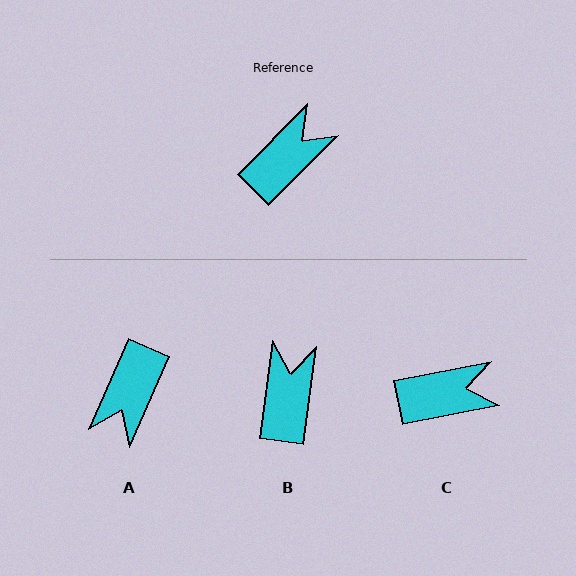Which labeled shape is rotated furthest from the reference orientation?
A, about 159 degrees away.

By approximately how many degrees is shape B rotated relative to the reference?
Approximately 37 degrees counter-clockwise.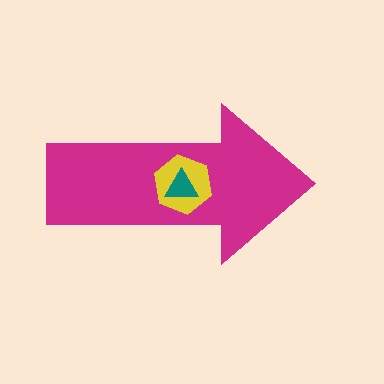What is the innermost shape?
The teal triangle.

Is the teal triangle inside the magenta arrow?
Yes.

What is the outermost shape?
The magenta arrow.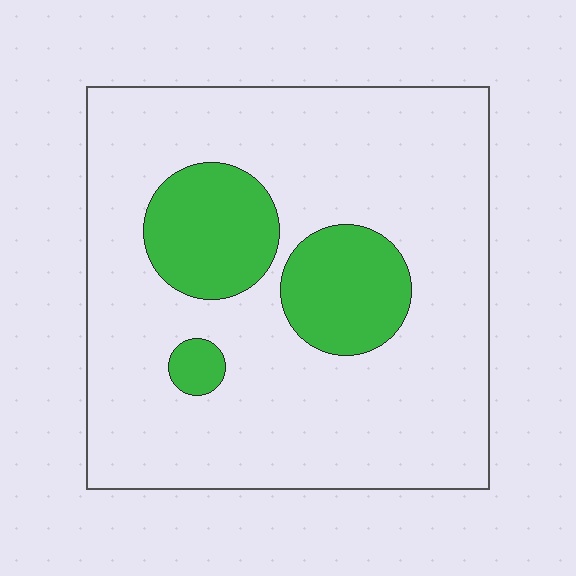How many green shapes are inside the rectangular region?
3.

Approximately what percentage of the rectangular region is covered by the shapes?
Approximately 20%.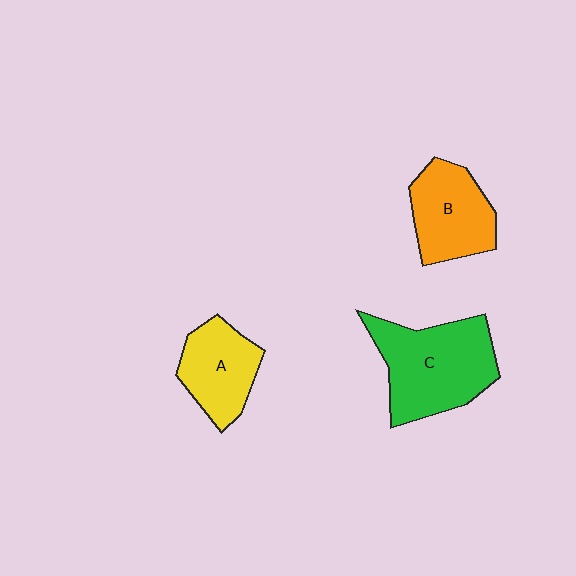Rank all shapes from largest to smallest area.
From largest to smallest: C (green), B (orange), A (yellow).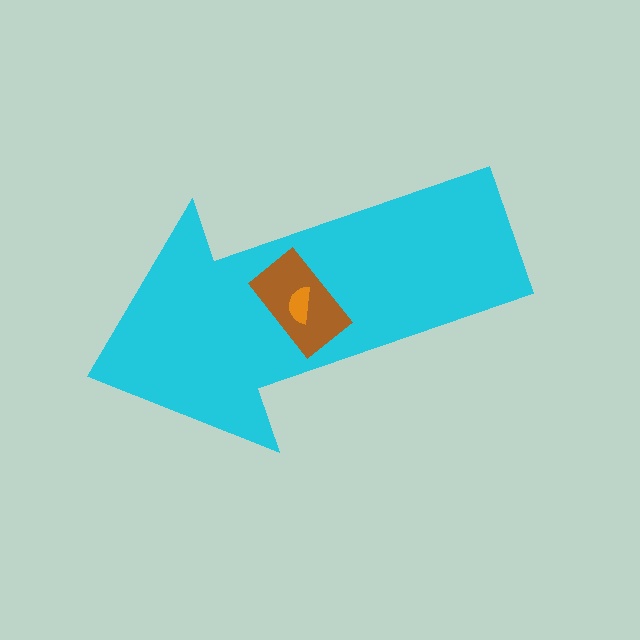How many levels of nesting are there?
3.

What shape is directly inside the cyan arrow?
The brown rectangle.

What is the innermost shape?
The orange semicircle.